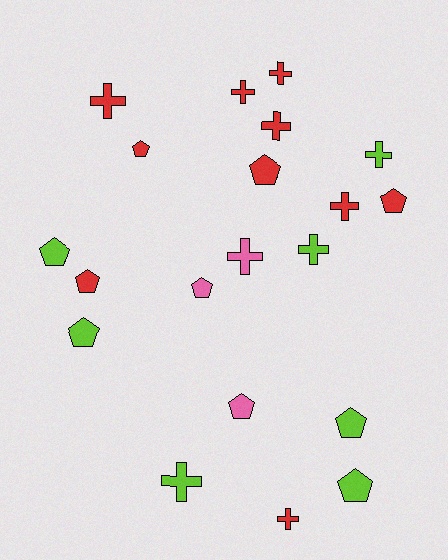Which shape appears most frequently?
Pentagon, with 10 objects.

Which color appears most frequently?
Red, with 10 objects.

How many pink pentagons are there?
There are 2 pink pentagons.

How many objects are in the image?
There are 20 objects.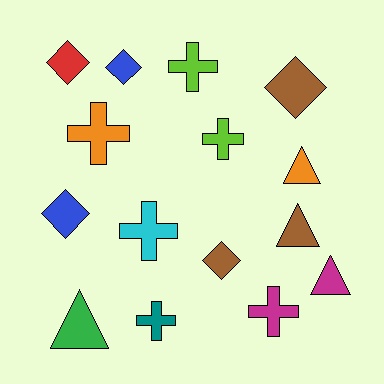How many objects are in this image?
There are 15 objects.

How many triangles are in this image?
There are 4 triangles.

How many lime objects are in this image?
There are 2 lime objects.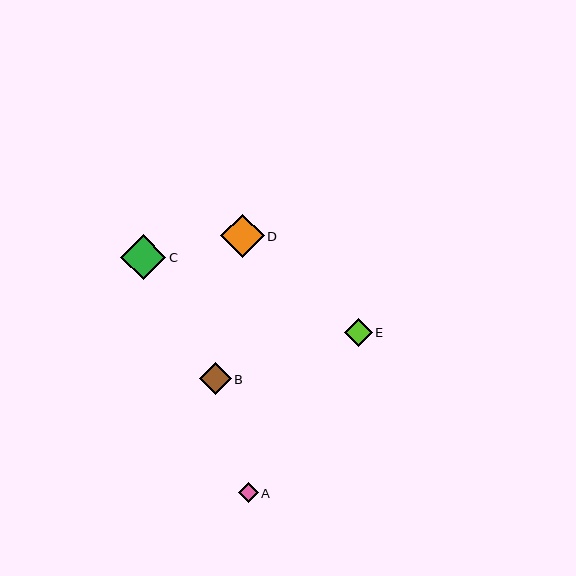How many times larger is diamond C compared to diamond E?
Diamond C is approximately 1.6 times the size of diamond E.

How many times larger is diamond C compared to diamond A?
Diamond C is approximately 2.3 times the size of diamond A.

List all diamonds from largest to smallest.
From largest to smallest: C, D, B, E, A.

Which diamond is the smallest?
Diamond A is the smallest with a size of approximately 19 pixels.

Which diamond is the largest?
Diamond C is the largest with a size of approximately 45 pixels.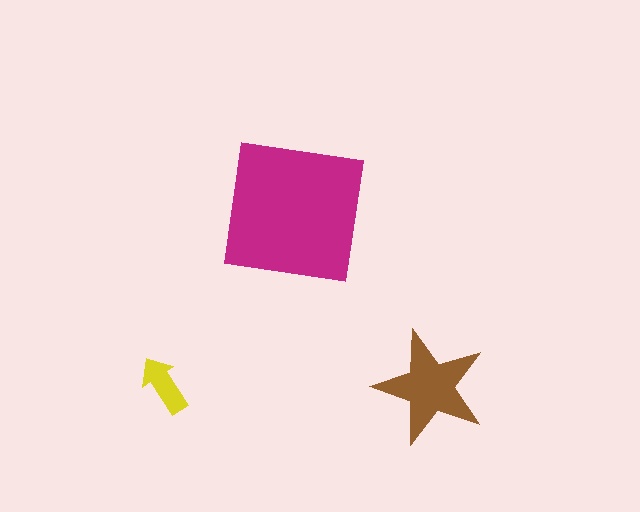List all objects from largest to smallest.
The magenta square, the brown star, the yellow arrow.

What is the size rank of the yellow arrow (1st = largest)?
3rd.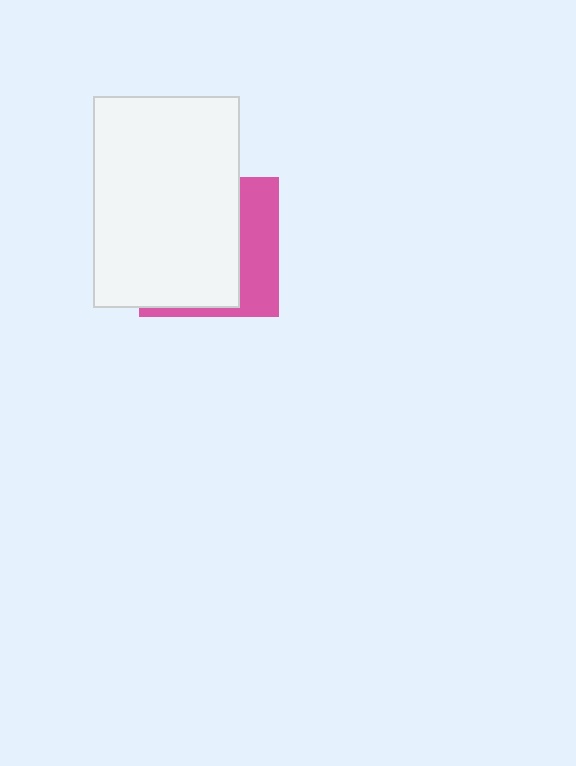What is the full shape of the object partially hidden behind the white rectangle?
The partially hidden object is a pink square.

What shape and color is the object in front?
The object in front is a white rectangle.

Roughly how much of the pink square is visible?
A small part of it is visible (roughly 34%).